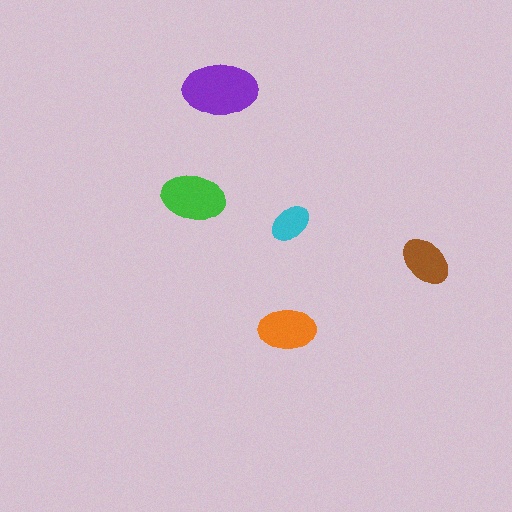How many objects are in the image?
There are 5 objects in the image.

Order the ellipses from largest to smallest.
the purple one, the green one, the orange one, the brown one, the cyan one.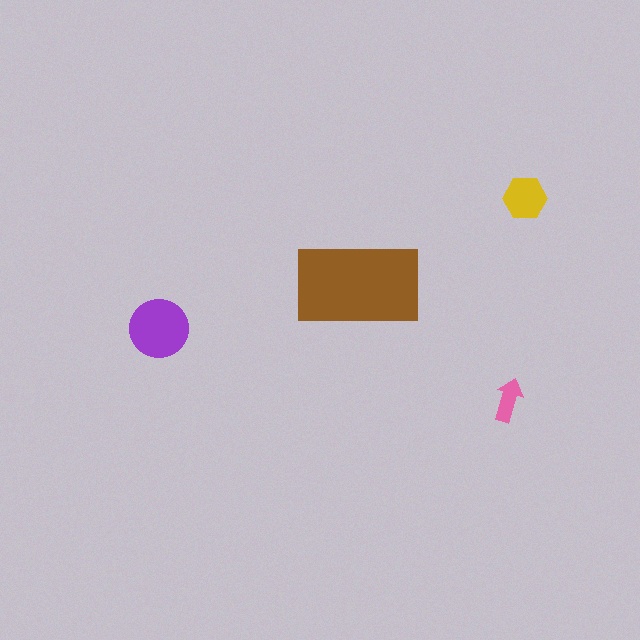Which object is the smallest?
The pink arrow.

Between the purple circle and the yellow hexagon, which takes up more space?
The purple circle.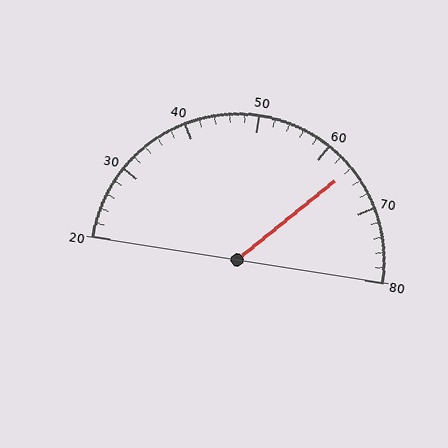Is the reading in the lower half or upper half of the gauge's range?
The reading is in the upper half of the range (20 to 80).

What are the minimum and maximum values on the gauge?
The gauge ranges from 20 to 80.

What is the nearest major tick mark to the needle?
The nearest major tick mark is 60.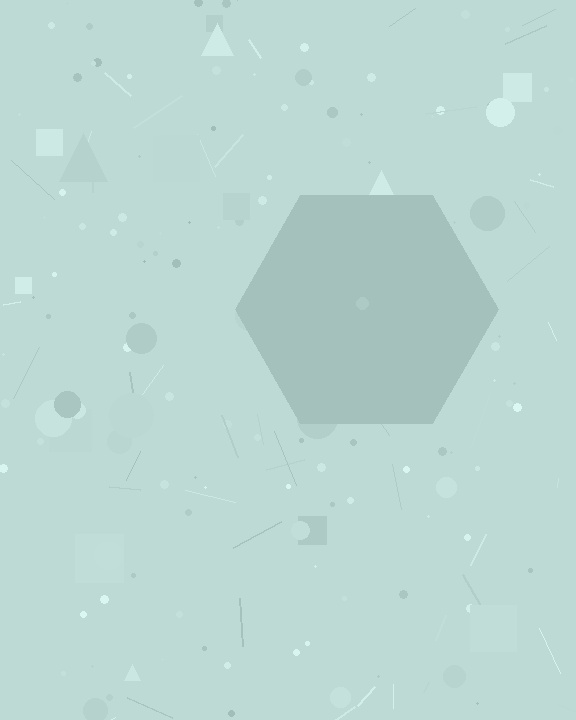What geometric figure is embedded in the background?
A hexagon is embedded in the background.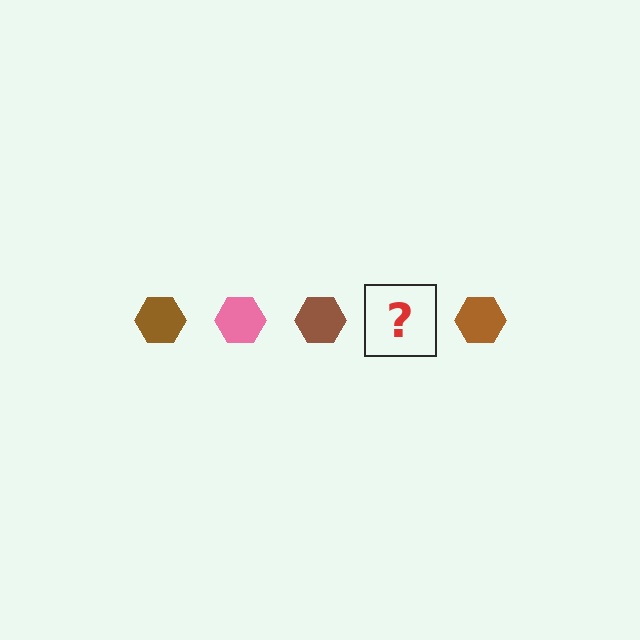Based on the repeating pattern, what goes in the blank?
The blank should be a pink hexagon.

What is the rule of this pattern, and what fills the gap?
The rule is that the pattern cycles through brown, pink hexagons. The gap should be filled with a pink hexagon.